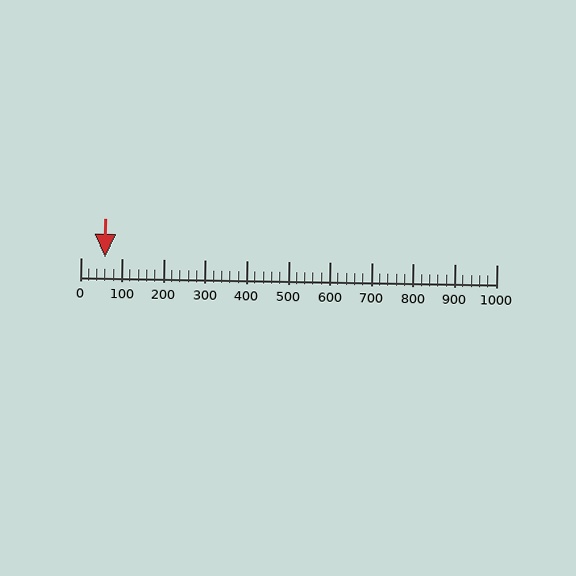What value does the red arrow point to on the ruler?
The red arrow points to approximately 60.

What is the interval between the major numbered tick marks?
The major tick marks are spaced 100 units apart.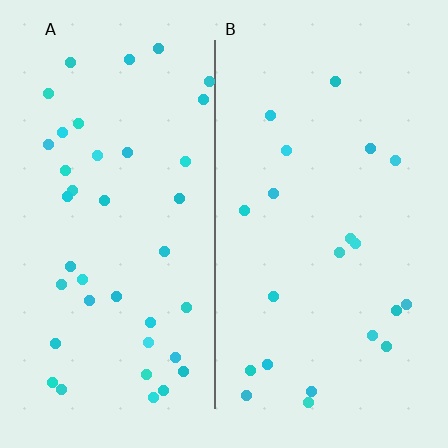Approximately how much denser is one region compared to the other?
Approximately 1.9× — region A over region B.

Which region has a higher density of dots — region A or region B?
A (the left).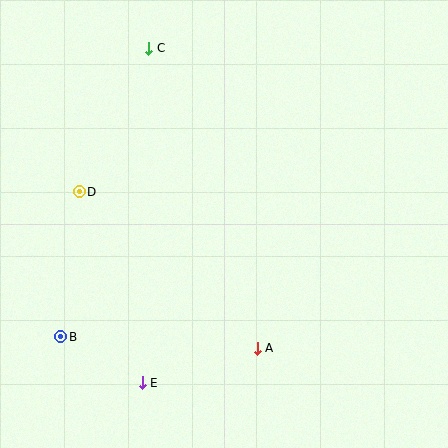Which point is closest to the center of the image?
Point A at (257, 348) is closest to the center.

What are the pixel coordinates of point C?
Point C is at (148, 48).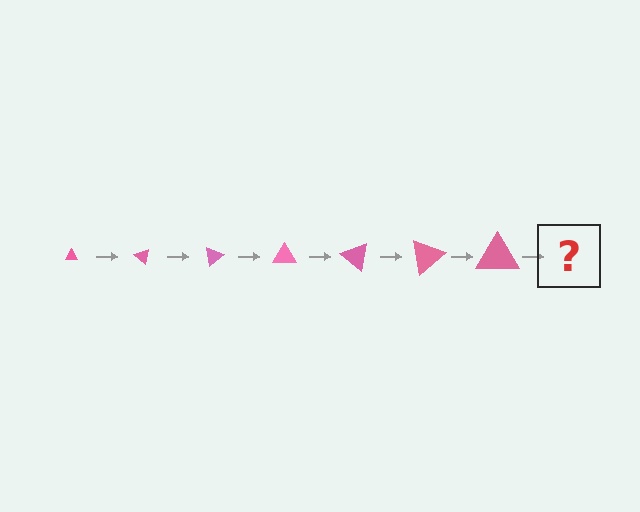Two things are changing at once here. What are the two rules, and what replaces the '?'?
The two rules are that the triangle grows larger each step and it rotates 40 degrees each step. The '?' should be a triangle, larger than the previous one and rotated 280 degrees from the start.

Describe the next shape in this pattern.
It should be a triangle, larger than the previous one and rotated 280 degrees from the start.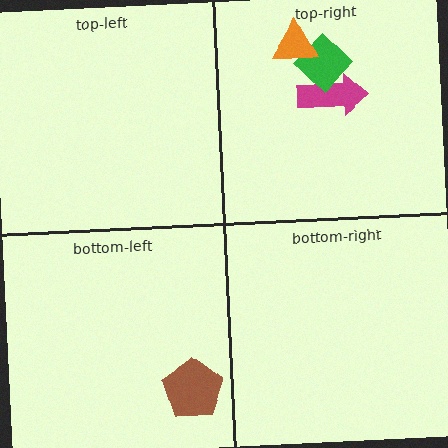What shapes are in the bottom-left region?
The brown pentagon.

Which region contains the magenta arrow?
The top-right region.